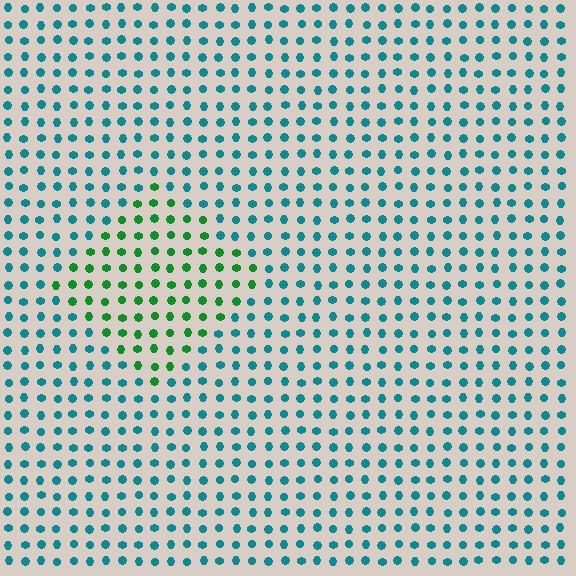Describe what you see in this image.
The image is filled with small teal elements in a uniform arrangement. A diamond-shaped region is visible where the elements are tinted to a slightly different hue, forming a subtle color boundary.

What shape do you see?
I see a diamond.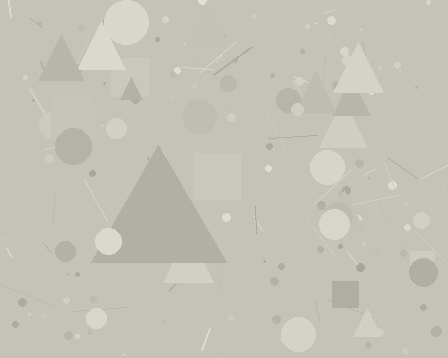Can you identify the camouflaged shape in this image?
The camouflaged shape is a triangle.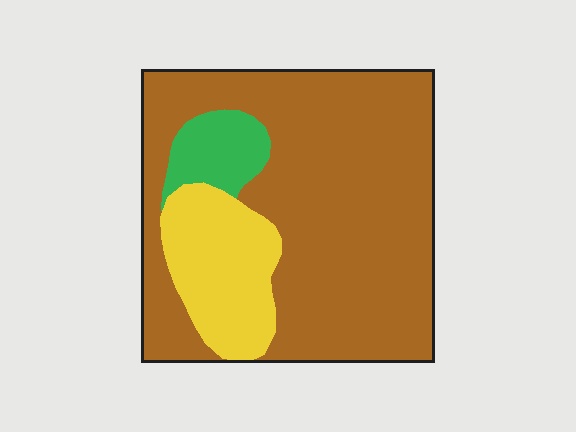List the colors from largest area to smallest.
From largest to smallest: brown, yellow, green.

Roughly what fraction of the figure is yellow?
Yellow takes up between a sixth and a third of the figure.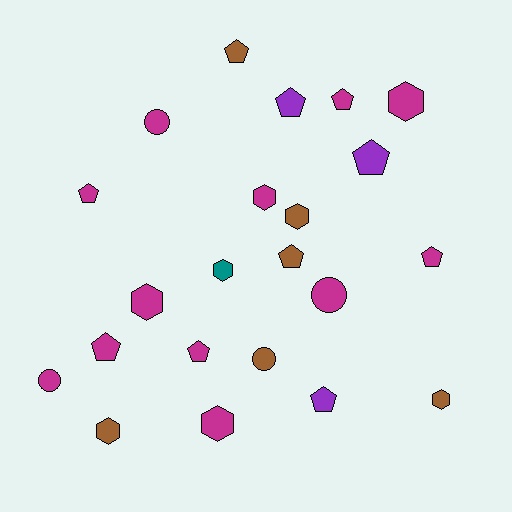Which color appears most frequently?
Magenta, with 12 objects.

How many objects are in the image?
There are 22 objects.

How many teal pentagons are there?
There are no teal pentagons.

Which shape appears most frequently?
Pentagon, with 10 objects.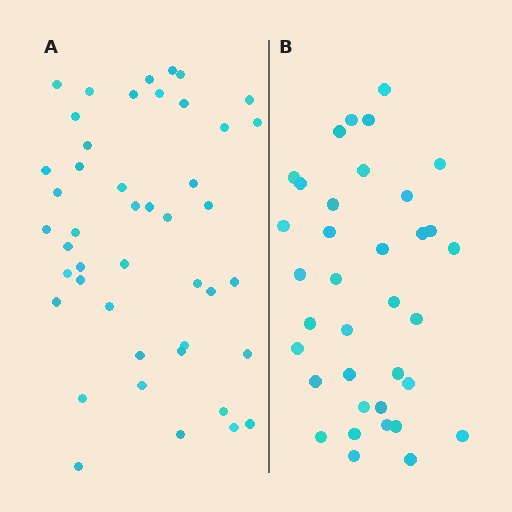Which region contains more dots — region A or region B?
Region A (the left region) has more dots.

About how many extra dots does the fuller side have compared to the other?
Region A has roughly 8 or so more dots than region B.